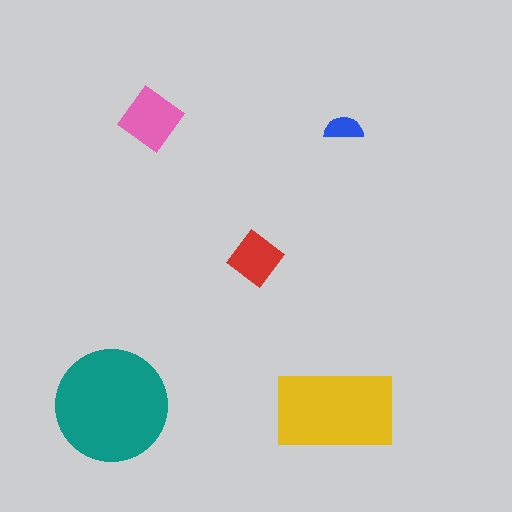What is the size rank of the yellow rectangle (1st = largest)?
2nd.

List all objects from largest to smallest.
The teal circle, the yellow rectangle, the pink diamond, the red diamond, the blue semicircle.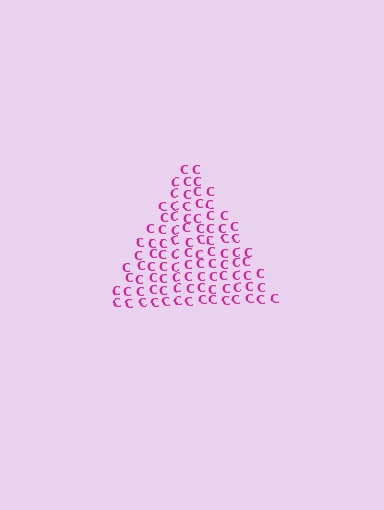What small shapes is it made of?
It is made of small letter C's.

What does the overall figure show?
The overall figure shows a triangle.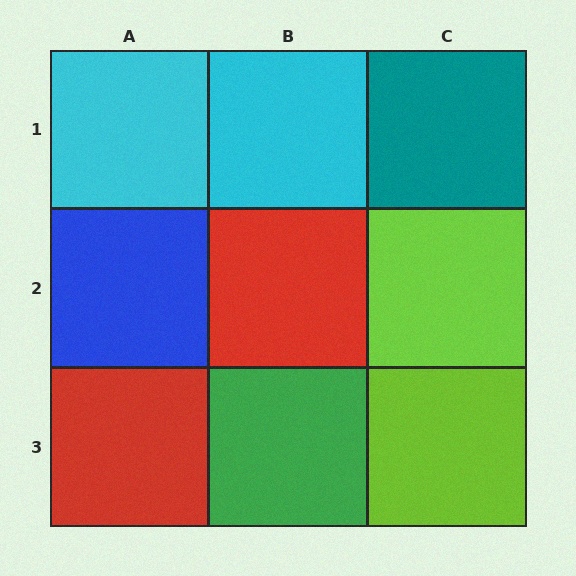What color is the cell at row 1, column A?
Cyan.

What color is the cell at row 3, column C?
Lime.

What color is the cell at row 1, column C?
Teal.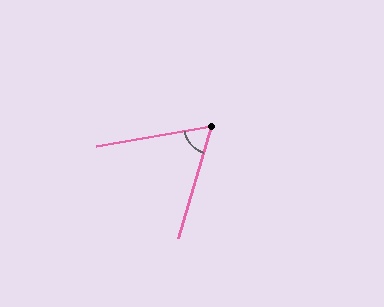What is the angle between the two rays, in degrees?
Approximately 63 degrees.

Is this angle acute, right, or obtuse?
It is acute.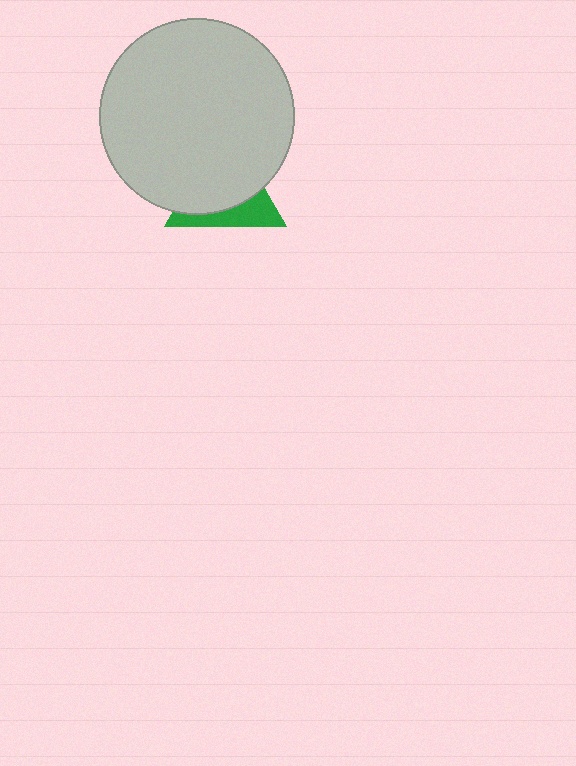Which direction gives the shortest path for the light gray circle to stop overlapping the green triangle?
Moving up gives the shortest separation.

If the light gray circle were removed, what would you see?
You would see the complete green triangle.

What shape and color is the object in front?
The object in front is a light gray circle.